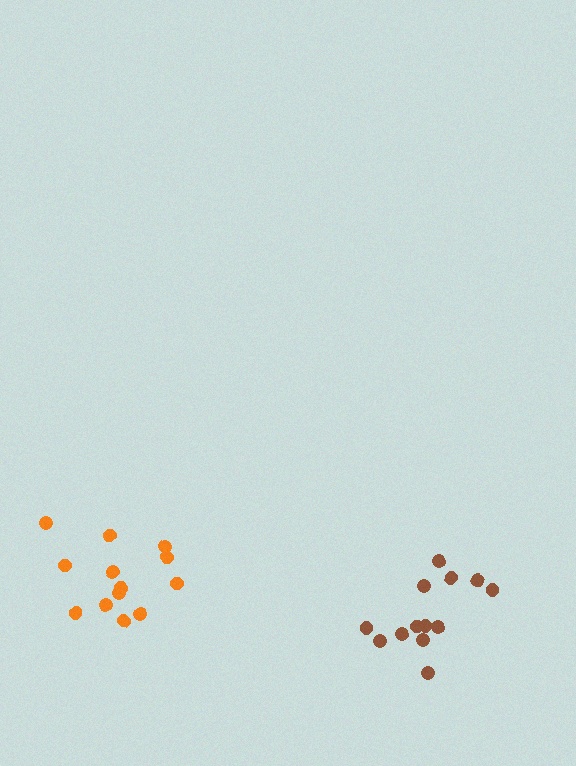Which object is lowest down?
The brown cluster is bottommost.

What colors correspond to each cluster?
The clusters are colored: orange, brown.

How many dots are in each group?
Group 1: 13 dots, Group 2: 13 dots (26 total).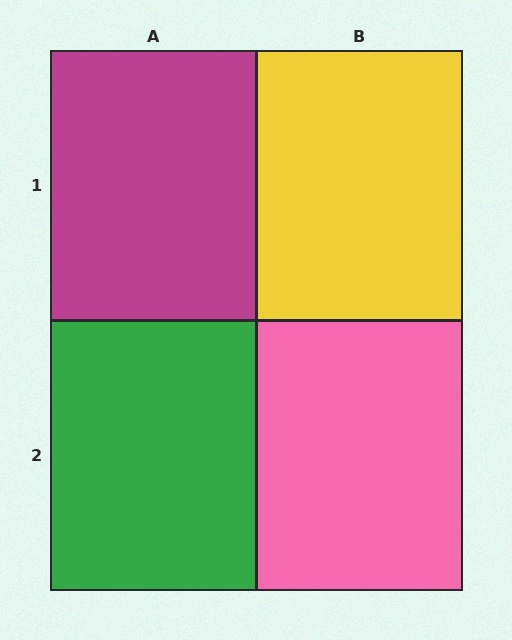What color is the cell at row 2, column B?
Pink.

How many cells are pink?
1 cell is pink.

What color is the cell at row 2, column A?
Green.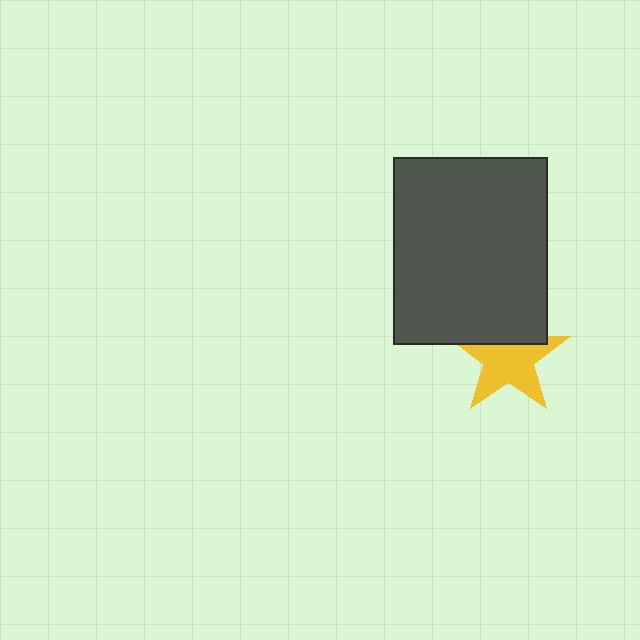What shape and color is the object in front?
The object in front is a dark gray rectangle.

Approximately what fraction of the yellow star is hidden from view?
Roughly 32% of the yellow star is hidden behind the dark gray rectangle.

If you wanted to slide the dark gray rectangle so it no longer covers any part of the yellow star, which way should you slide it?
Slide it up — that is the most direct way to separate the two shapes.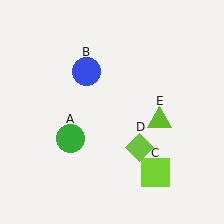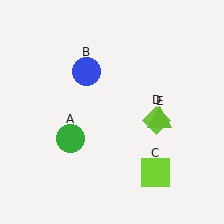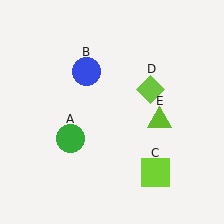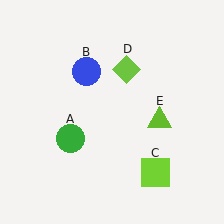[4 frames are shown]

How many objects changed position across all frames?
1 object changed position: lime diamond (object D).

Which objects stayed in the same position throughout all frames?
Green circle (object A) and blue circle (object B) and lime square (object C) and lime triangle (object E) remained stationary.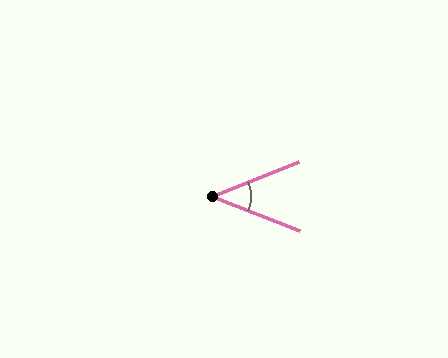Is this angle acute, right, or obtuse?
It is acute.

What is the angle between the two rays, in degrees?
Approximately 43 degrees.